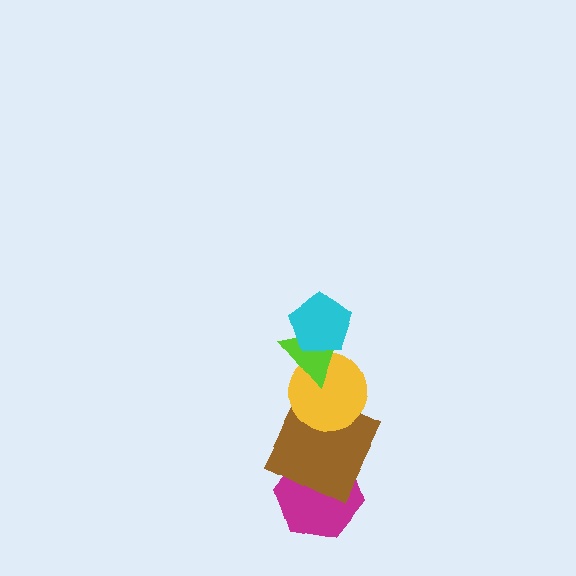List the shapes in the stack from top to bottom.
From top to bottom: the cyan pentagon, the lime triangle, the yellow circle, the brown square, the magenta hexagon.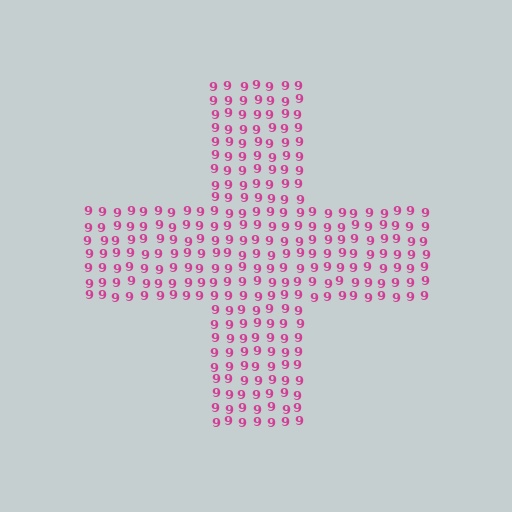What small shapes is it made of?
It is made of small digit 9's.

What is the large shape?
The large shape is a cross.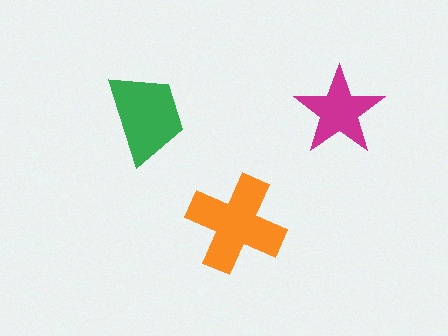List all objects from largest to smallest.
The orange cross, the green trapezoid, the magenta star.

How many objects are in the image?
There are 3 objects in the image.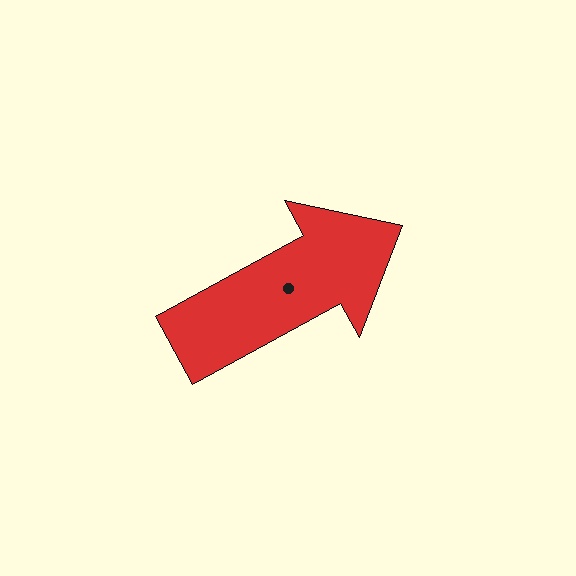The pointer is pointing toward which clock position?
Roughly 2 o'clock.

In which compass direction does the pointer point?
Northeast.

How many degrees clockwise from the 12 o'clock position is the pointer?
Approximately 61 degrees.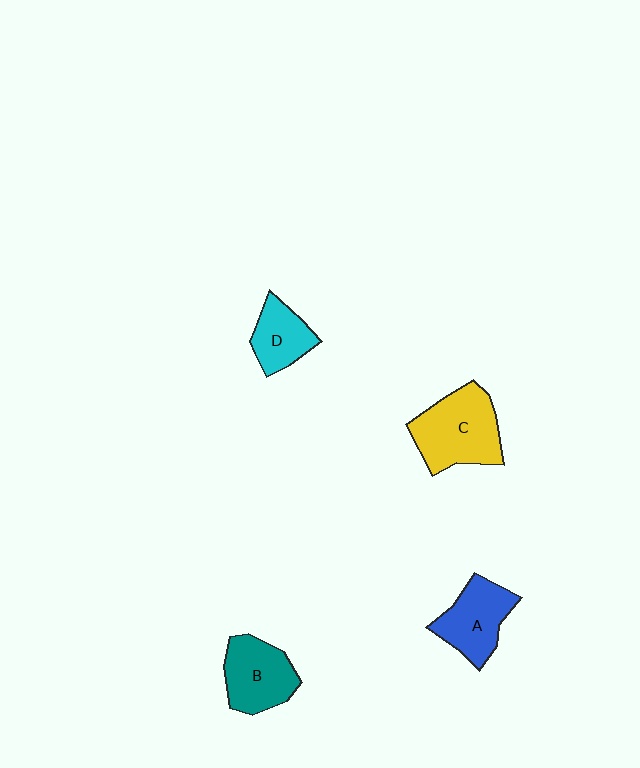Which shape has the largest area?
Shape C (yellow).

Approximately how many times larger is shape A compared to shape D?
Approximately 1.3 times.